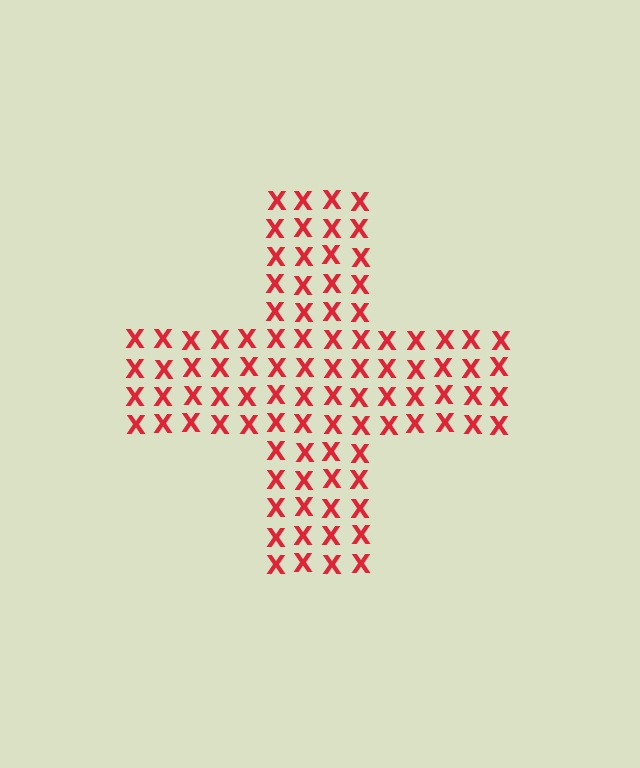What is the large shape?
The large shape is a cross.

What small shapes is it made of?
It is made of small letter X's.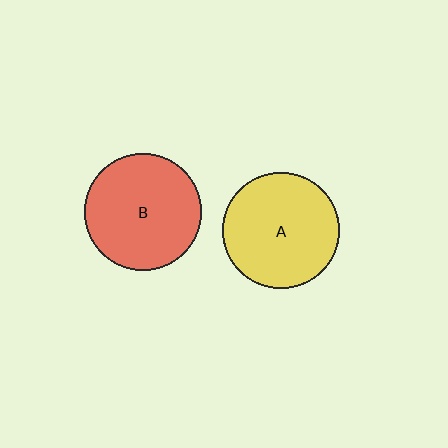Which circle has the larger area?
Circle B (red).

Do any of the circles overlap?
No, none of the circles overlap.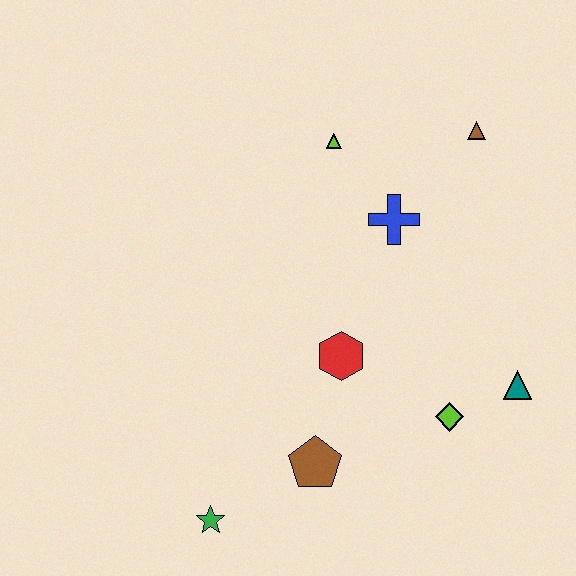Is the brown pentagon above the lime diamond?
No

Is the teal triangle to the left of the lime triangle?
No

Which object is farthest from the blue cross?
The green star is farthest from the blue cross.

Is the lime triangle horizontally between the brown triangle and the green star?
Yes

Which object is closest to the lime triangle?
The blue cross is closest to the lime triangle.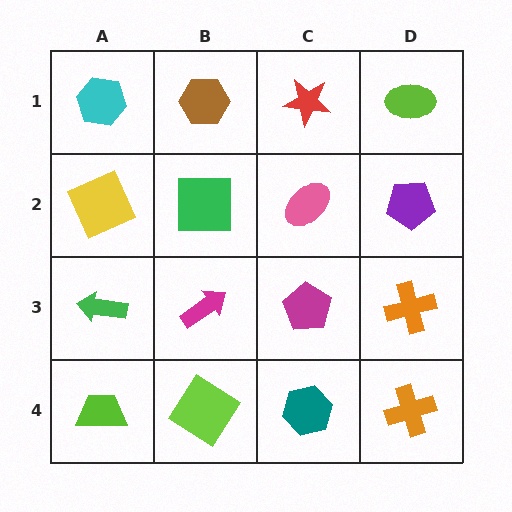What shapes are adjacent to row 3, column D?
A purple pentagon (row 2, column D), an orange cross (row 4, column D), a magenta pentagon (row 3, column C).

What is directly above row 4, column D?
An orange cross.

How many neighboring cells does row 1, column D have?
2.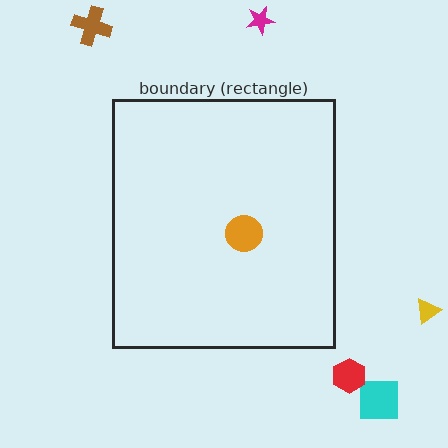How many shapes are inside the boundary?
1 inside, 5 outside.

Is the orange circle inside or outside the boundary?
Inside.